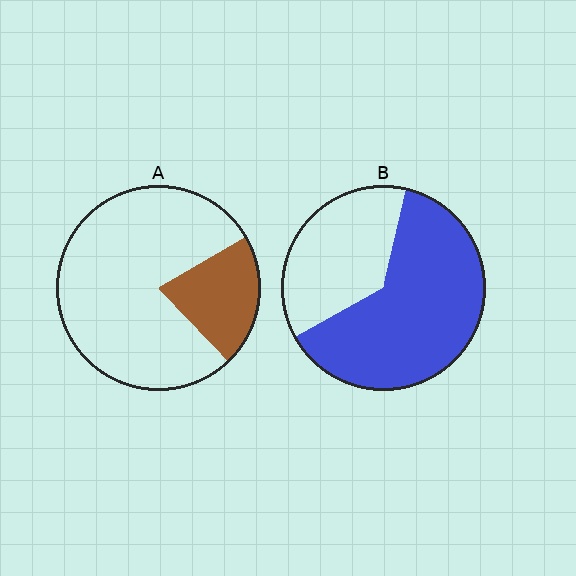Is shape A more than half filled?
No.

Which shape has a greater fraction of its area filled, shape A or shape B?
Shape B.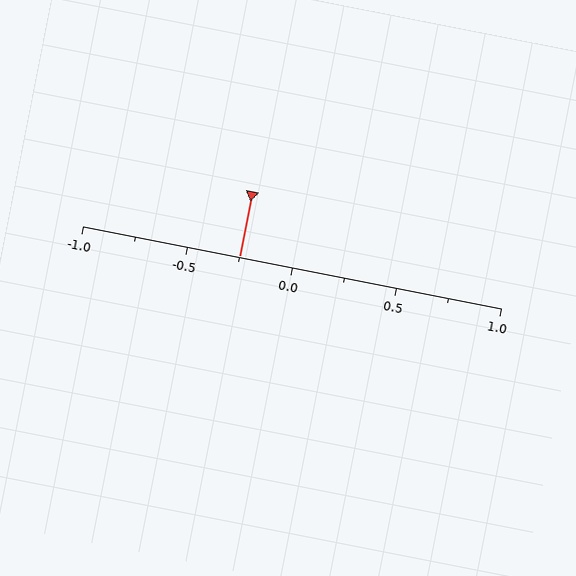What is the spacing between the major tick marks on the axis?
The major ticks are spaced 0.5 apart.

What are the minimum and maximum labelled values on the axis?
The axis runs from -1.0 to 1.0.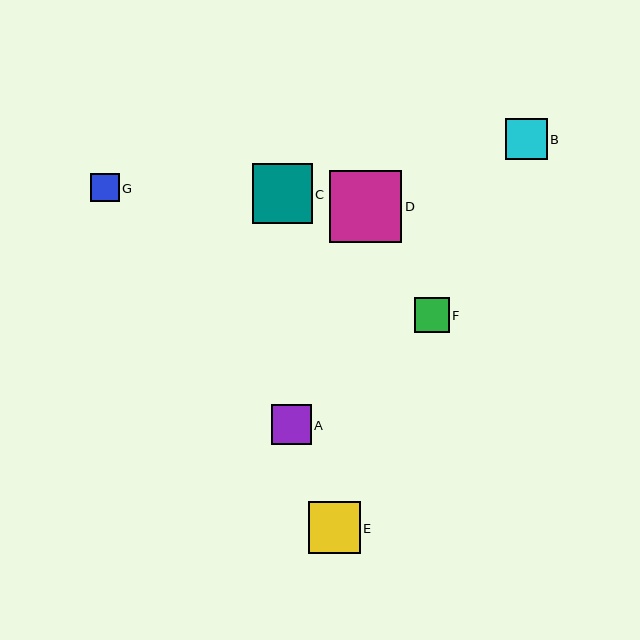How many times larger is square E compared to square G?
Square E is approximately 1.8 times the size of square G.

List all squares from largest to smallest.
From largest to smallest: D, C, E, B, A, F, G.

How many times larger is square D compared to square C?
Square D is approximately 1.2 times the size of square C.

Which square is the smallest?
Square G is the smallest with a size of approximately 28 pixels.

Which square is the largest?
Square D is the largest with a size of approximately 72 pixels.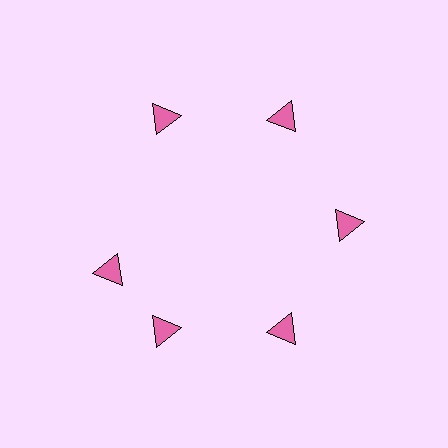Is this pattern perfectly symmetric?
No. The 6 pink triangles are arranged in a ring, but one element near the 9 o'clock position is rotated out of alignment along the ring, breaking the 6-fold rotational symmetry.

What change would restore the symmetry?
The symmetry would be restored by rotating it back into even spacing with its neighbors so that all 6 triangles sit at equal angles and equal distance from the center.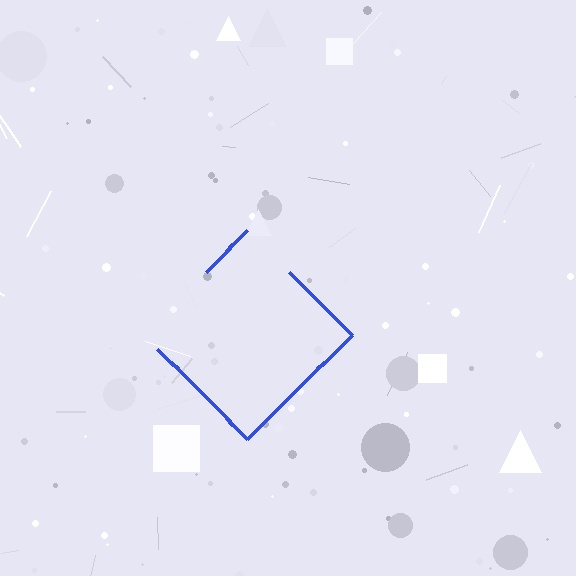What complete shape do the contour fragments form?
The contour fragments form a diamond.